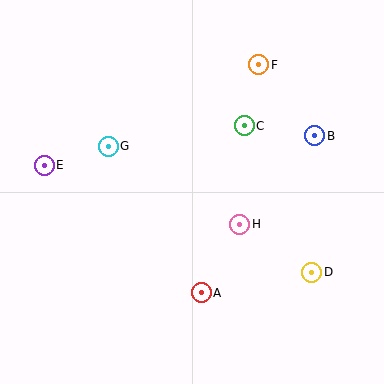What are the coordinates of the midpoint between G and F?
The midpoint between G and F is at (184, 105).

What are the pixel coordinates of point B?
Point B is at (315, 136).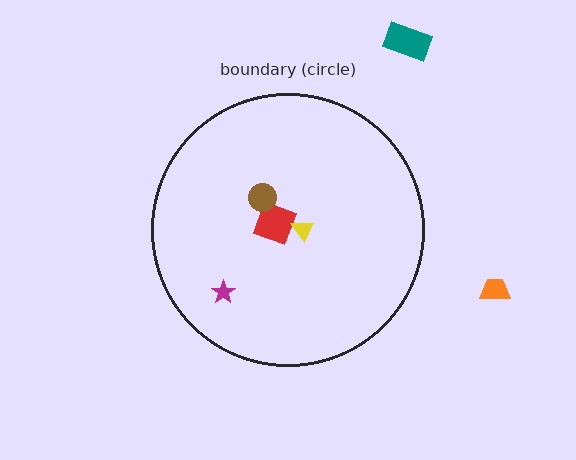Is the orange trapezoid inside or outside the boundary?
Outside.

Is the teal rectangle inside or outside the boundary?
Outside.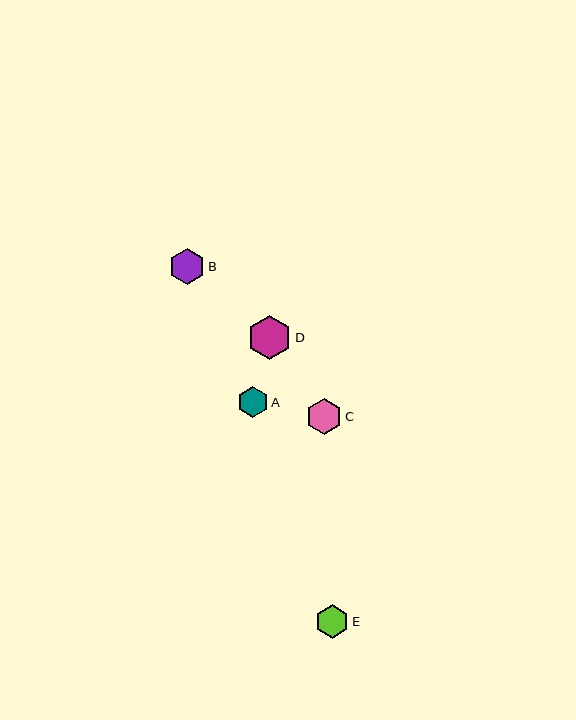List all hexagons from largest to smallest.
From largest to smallest: D, C, B, E, A.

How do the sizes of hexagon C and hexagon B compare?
Hexagon C and hexagon B are approximately the same size.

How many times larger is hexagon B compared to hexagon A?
Hexagon B is approximately 1.1 times the size of hexagon A.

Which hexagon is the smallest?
Hexagon A is the smallest with a size of approximately 31 pixels.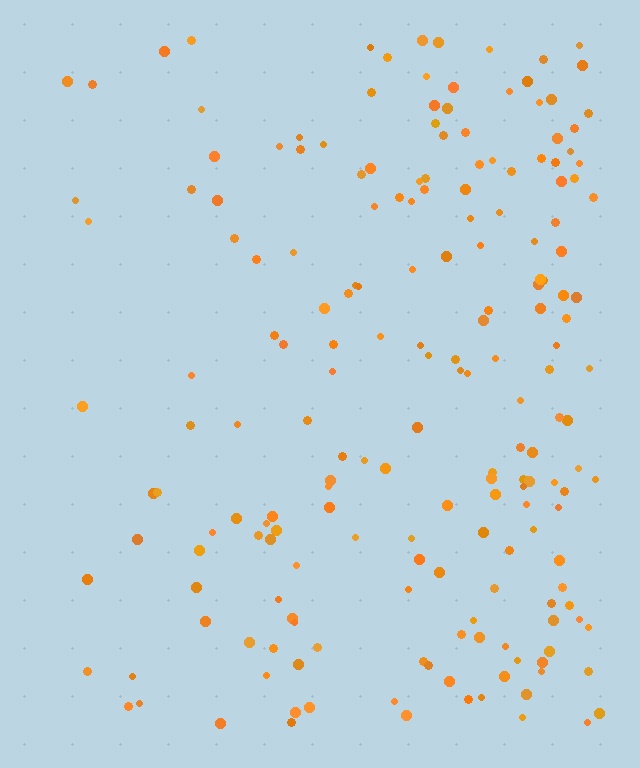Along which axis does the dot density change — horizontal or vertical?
Horizontal.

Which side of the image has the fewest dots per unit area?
The left.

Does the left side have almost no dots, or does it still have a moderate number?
Still a moderate number, just noticeably fewer than the right.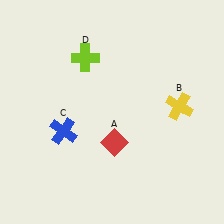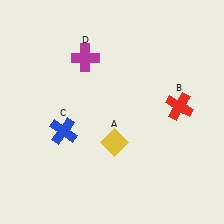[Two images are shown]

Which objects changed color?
A changed from red to yellow. B changed from yellow to red. D changed from lime to magenta.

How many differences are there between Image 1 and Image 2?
There are 3 differences between the two images.